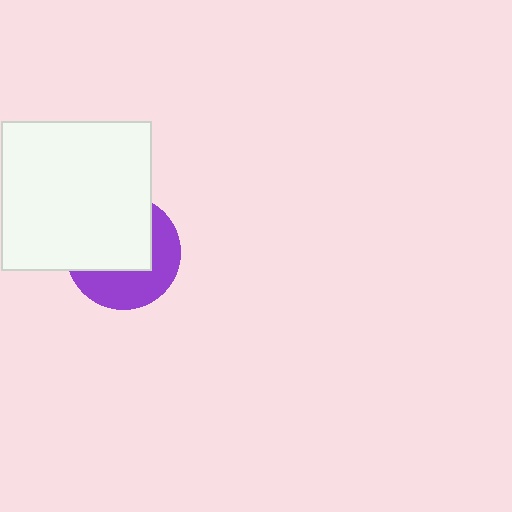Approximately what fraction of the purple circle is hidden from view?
Roughly 55% of the purple circle is hidden behind the white square.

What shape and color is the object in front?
The object in front is a white square.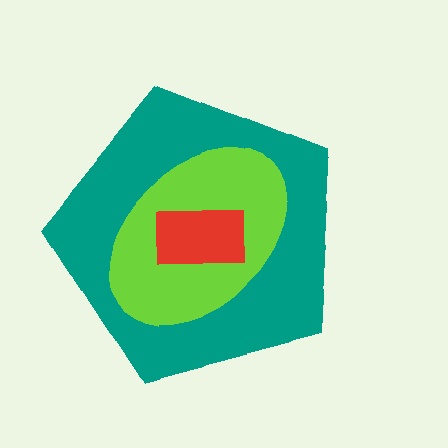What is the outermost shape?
The teal pentagon.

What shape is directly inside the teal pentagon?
The lime ellipse.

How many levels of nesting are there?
3.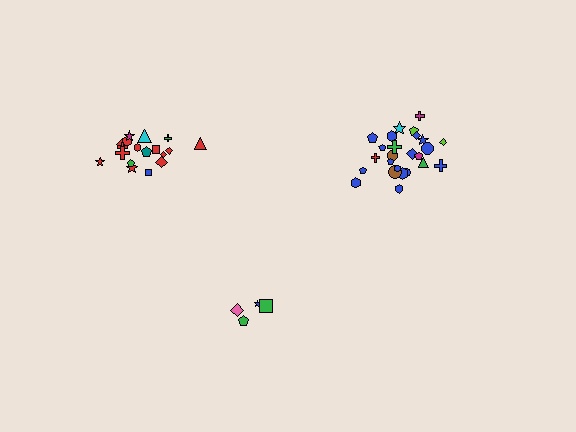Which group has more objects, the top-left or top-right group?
The top-right group.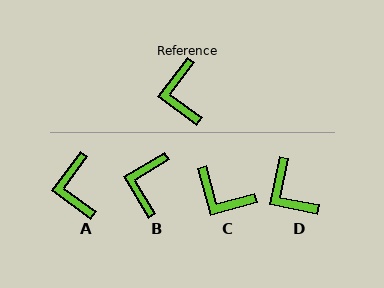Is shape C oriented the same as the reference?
No, it is off by about 52 degrees.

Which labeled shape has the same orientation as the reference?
A.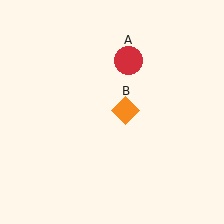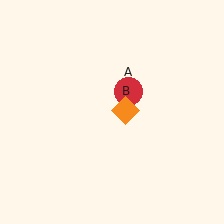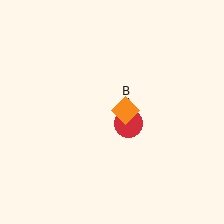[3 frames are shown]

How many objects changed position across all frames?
1 object changed position: red circle (object A).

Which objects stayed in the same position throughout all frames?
Orange diamond (object B) remained stationary.